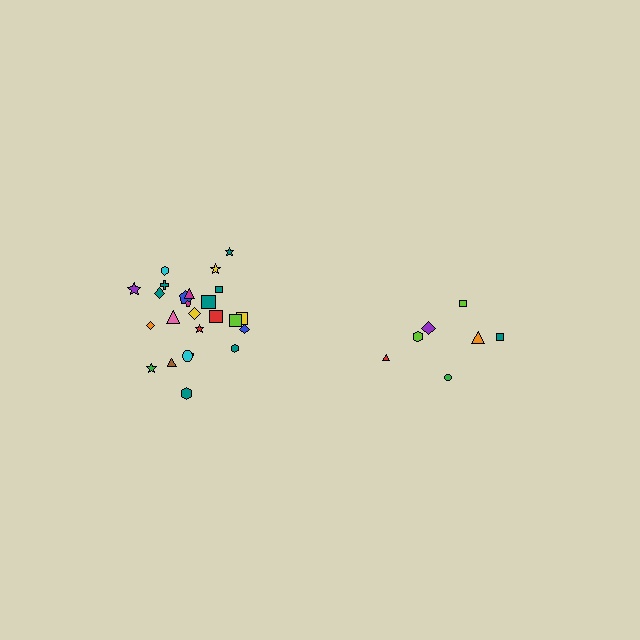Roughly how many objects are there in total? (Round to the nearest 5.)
Roughly 30 objects in total.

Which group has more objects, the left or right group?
The left group.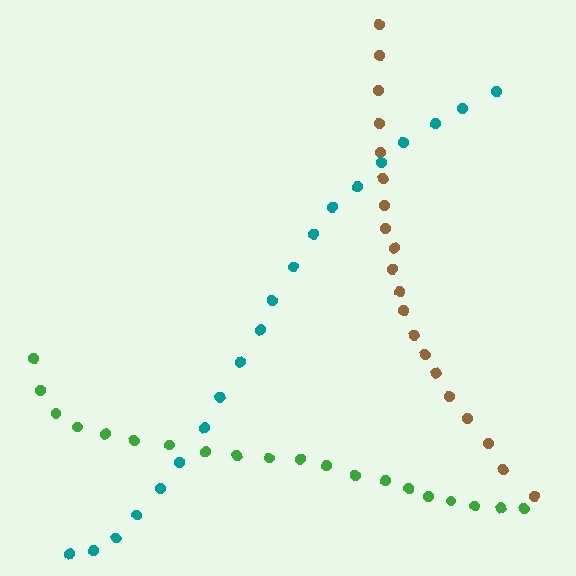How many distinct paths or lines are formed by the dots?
There are 3 distinct paths.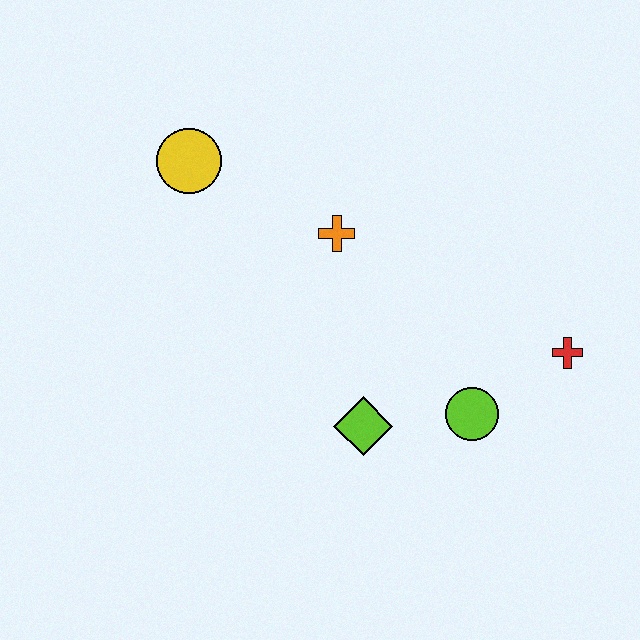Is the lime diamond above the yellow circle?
No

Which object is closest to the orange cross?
The yellow circle is closest to the orange cross.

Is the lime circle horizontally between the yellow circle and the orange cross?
No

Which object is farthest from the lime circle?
The yellow circle is farthest from the lime circle.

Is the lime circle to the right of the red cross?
No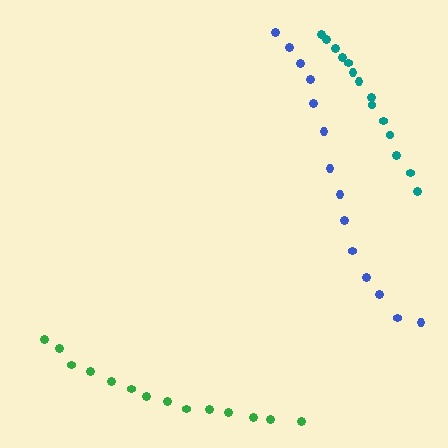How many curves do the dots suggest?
There are 3 distinct paths.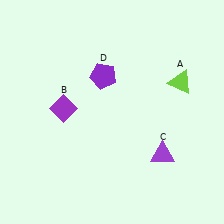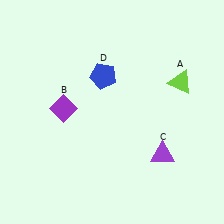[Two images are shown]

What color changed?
The pentagon (D) changed from purple in Image 1 to blue in Image 2.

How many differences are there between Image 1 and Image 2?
There is 1 difference between the two images.